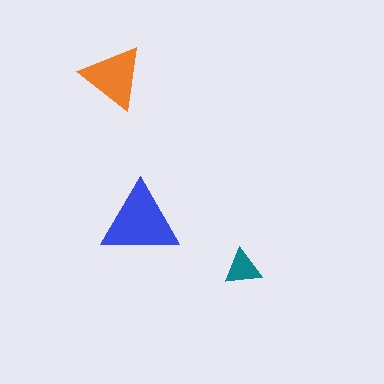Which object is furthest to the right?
The teal triangle is rightmost.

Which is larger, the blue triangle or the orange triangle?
The blue one.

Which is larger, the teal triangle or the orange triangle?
The orange one.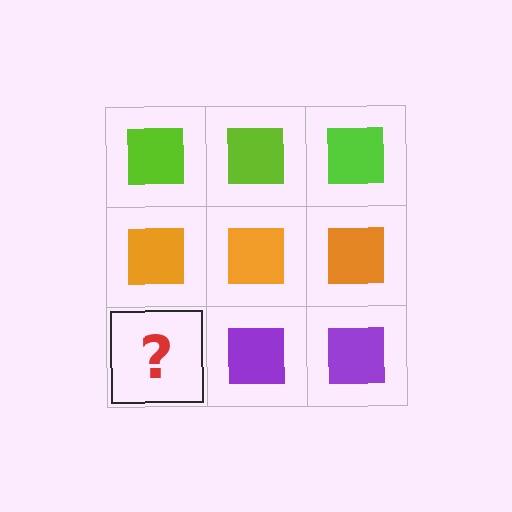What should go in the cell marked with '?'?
The missing cell should contain a purple square.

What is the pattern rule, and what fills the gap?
The rule is that each row has a consistent color. The gap should be filled with a purple square.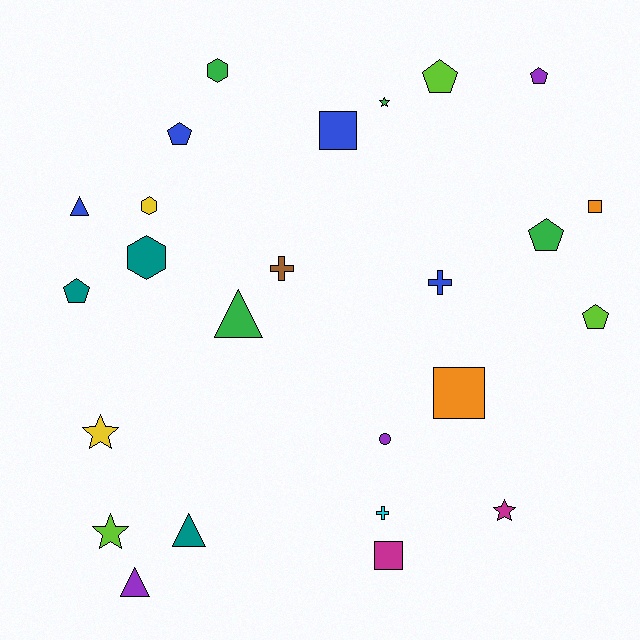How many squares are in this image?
There are 4 squares.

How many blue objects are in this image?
There are 4 blue objects.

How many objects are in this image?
There are 25 objects.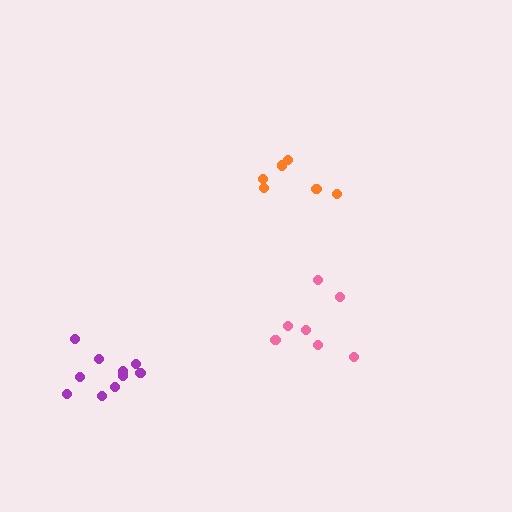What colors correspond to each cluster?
The clusters are colored: orange, pink, purple.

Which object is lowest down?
The purple cluster is bottommost.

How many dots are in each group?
Group 1: 6 dots, Group 2: 7 dots, Group 3: 10 dots (23 total).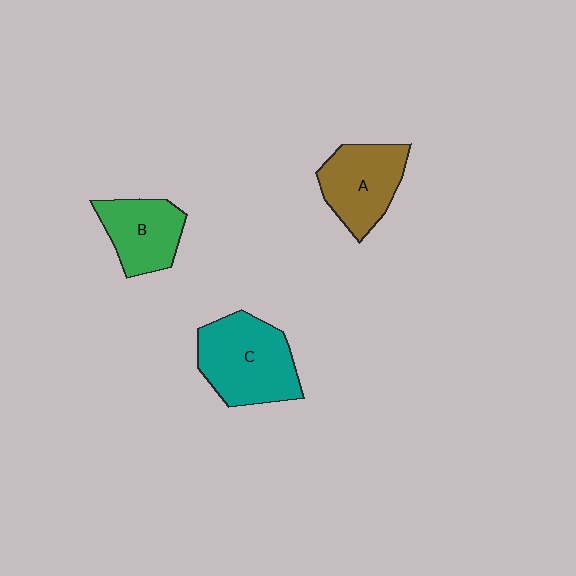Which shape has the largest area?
Shape C (teal).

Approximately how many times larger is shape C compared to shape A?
Approximately 1.3 times.